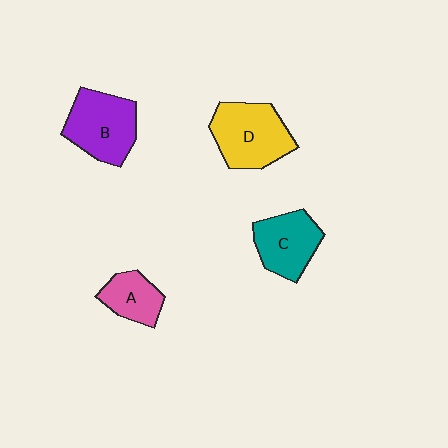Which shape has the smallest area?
Shape A (pink).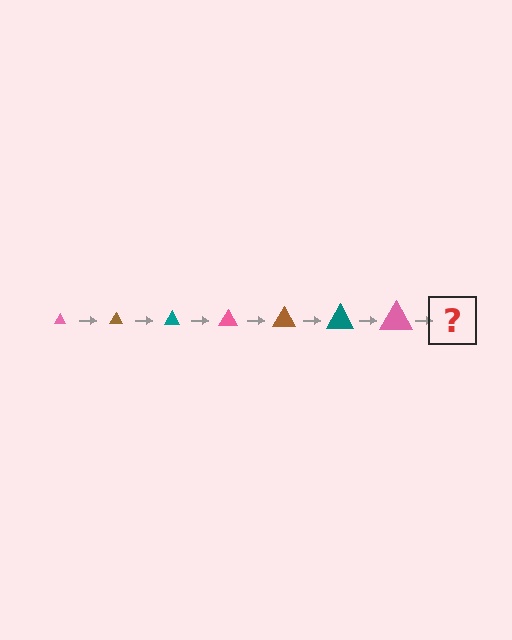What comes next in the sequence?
The next element should be a brown triangle, larger than the previous one.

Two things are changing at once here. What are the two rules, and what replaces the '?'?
The two rules are that the triangle grows larger each step and the color cycles through pink, brown, and teal. The '?' should be a brown triangle, larger than the previous one.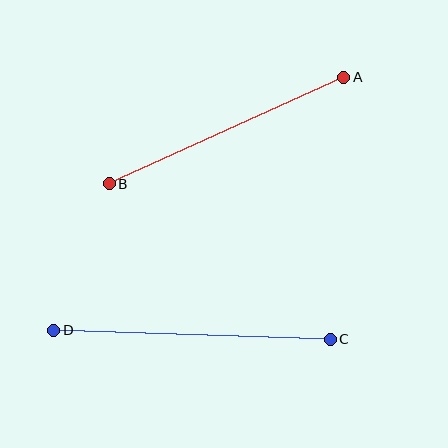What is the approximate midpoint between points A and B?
The midpoint is at approximately (227, 131) pixels.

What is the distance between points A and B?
The distance is approximately 257 pixels.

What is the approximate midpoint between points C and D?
The midpoint is at approximately (192, 335) pixels.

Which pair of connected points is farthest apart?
Points C and D are farthest apart.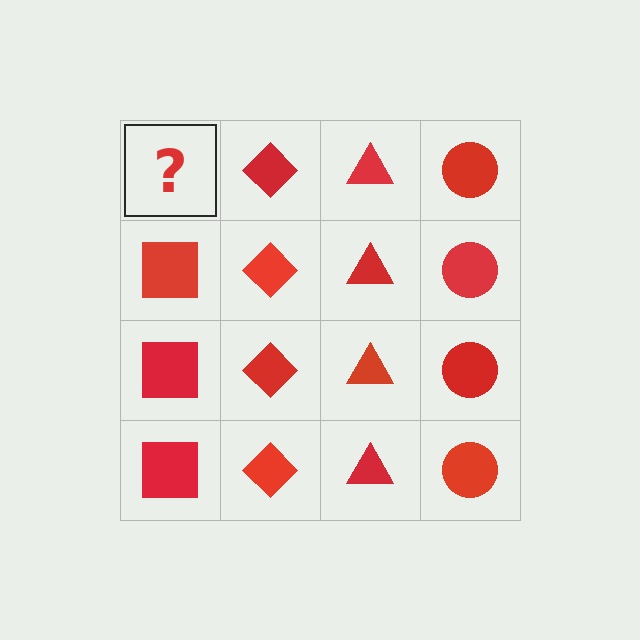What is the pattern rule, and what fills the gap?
The rule is that each column has a consistent shape. The gap should be filled with a red square.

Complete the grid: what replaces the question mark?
The question mark should be replaced with a red square.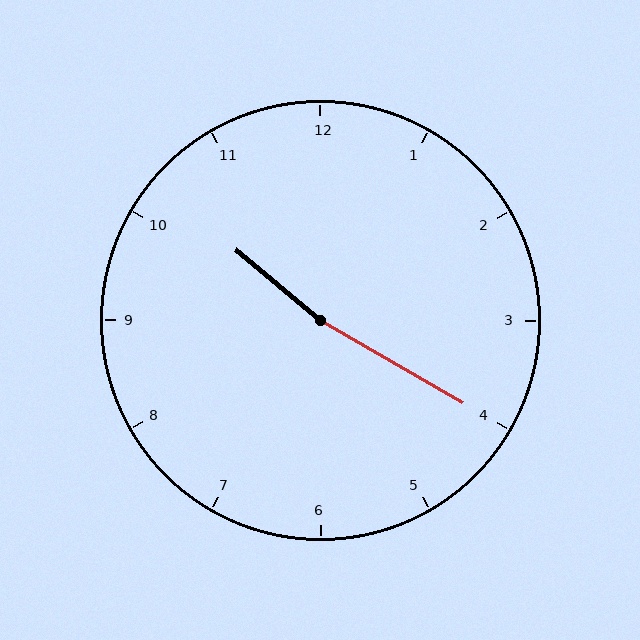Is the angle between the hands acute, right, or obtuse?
It is obtuse.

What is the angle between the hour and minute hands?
Approximately 170 degrees.